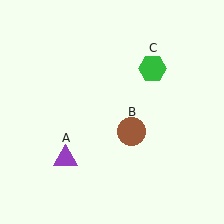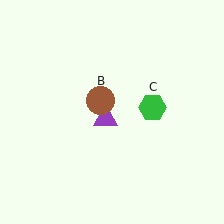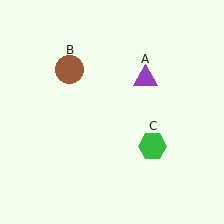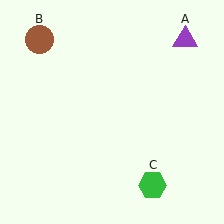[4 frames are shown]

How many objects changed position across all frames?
3 objects changed position: purple triangle (object A), brown circle (object B), green hexagon (object C).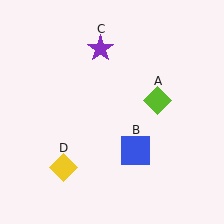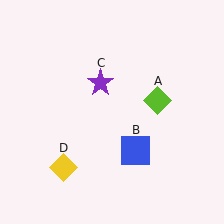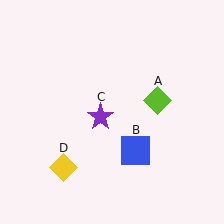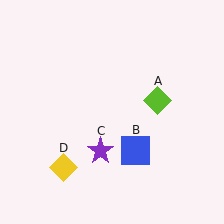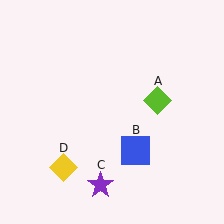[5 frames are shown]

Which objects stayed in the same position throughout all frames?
Lime diamond (object A) and blue square (object B) and yellow diamond (object D) remained stationary.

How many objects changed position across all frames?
1 object changed position: purple star (object C).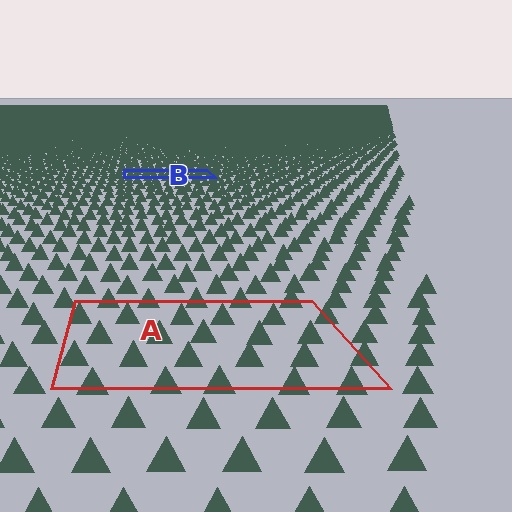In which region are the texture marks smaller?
The texture marks are smaller in region B, because it is farther away.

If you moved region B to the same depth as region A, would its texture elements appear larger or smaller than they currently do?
They would appear larger. At a closer depth, the same texture elements are projected at a bigger on-screen size.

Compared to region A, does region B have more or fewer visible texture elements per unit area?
Region B has more texture elements per unit area — they are packed more densely because it is farther away.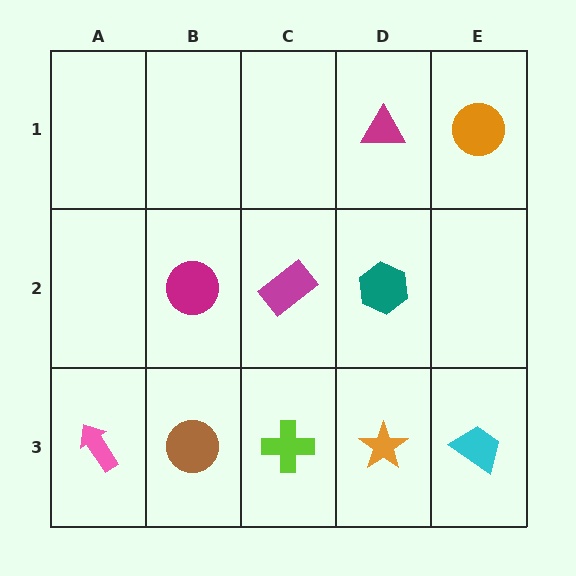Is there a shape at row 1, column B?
No, that cell is empty.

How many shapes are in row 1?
2 shapes.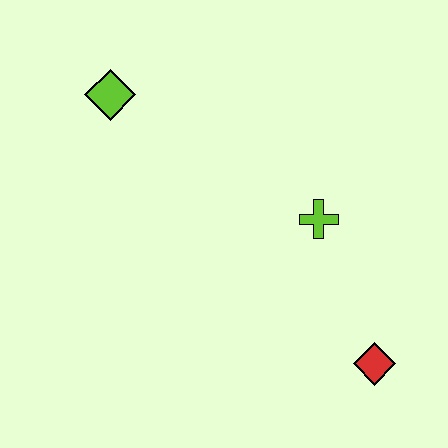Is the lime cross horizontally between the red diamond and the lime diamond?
Yes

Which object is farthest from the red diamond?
The lime diamond is farthest from the red diamond.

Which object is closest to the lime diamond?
The lime cross is closest to the lime diamond.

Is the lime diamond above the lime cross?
Yes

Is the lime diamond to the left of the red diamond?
Yes